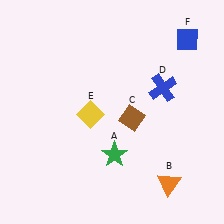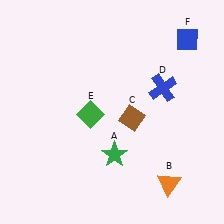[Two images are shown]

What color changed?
The diamond (E) changed from yellow in Image 1 to green in Image 2.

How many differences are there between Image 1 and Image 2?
There is 1 difference between the two images.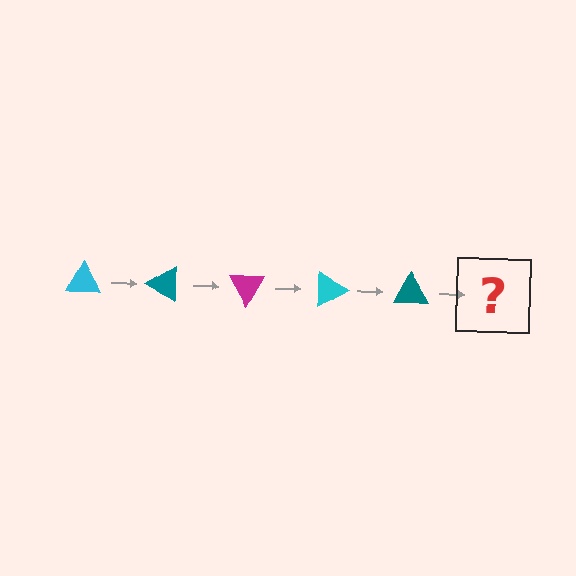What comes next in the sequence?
The next element should be a magenta triangle, rotated 150 degrees from the start.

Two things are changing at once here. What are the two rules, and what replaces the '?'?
The two rules are that it rotates 30 degrees each step and the color cycles through cyan, teal, and magenta. The '?' should be a magenta triangle, rotated 150 degrees from the start.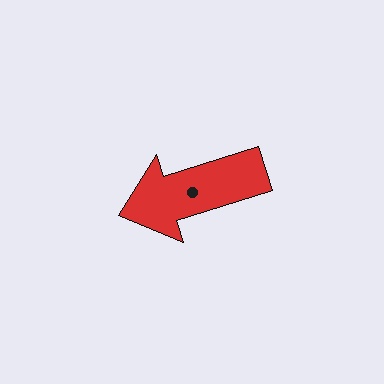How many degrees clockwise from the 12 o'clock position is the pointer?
Approximately 252 degrees.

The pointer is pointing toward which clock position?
Roughly 8 o'clock.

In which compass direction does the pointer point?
West.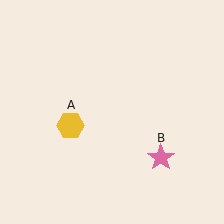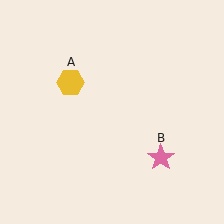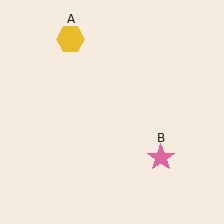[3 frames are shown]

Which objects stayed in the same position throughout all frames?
Pink star (object B) remained stationary.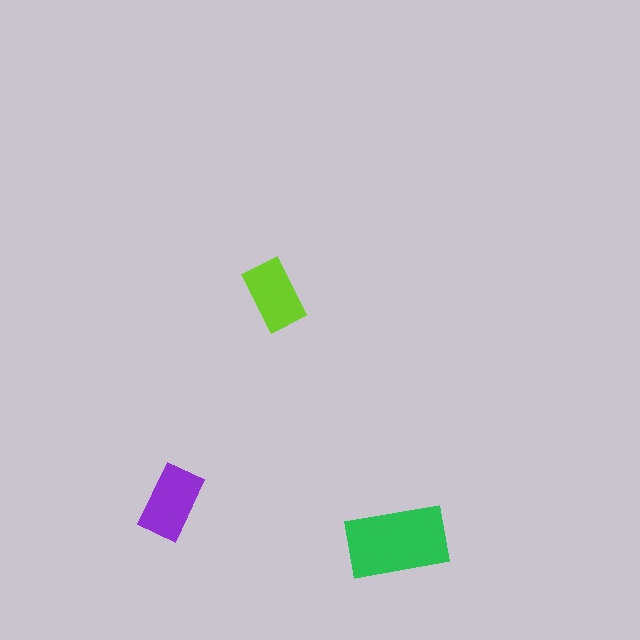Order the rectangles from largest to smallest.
the green one, the purple one, the lime one.